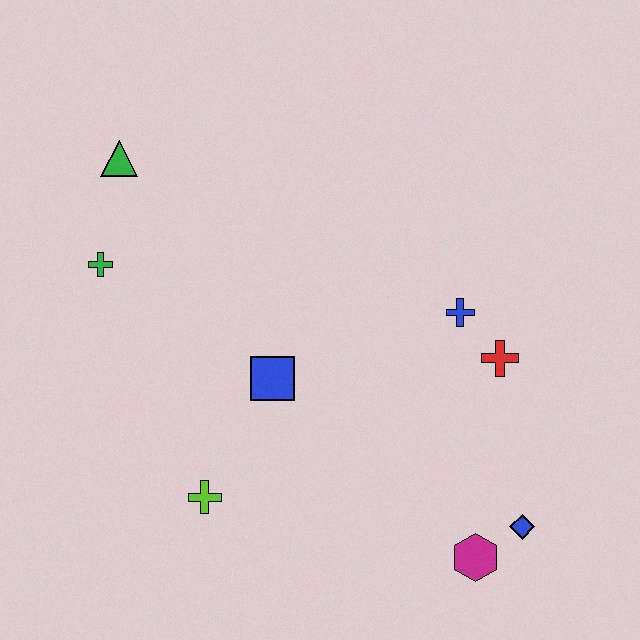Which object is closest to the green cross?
The green triangle is closest to the green cross.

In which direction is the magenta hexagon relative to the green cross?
The magenta hexagon is to the right of the green cross.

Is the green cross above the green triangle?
No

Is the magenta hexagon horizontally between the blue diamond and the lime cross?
Yes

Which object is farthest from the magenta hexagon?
The green triangle is farthest from the magenta hexagon.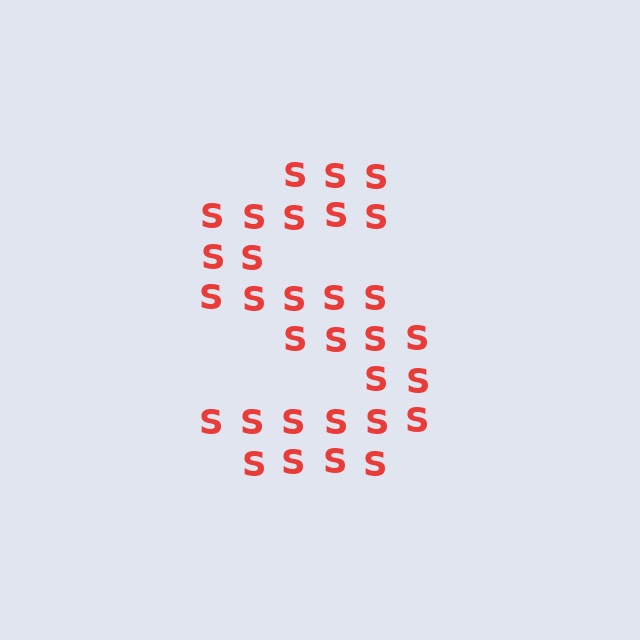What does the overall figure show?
The overall figure shows the letter S.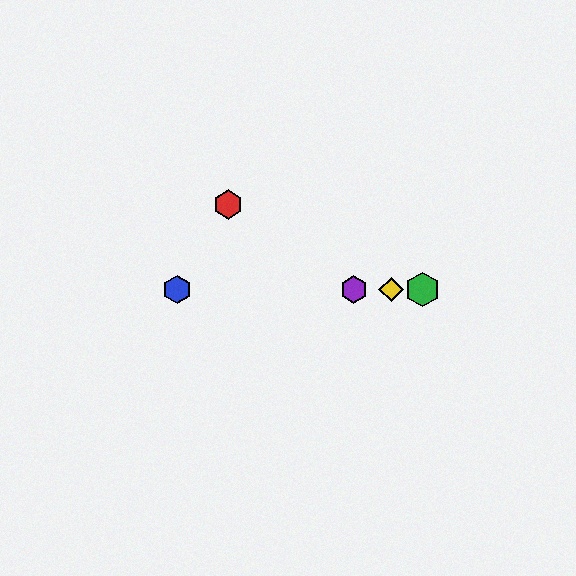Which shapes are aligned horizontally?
The blue hexagon, the green hexagon, the yellow diamond, the purple hexagon are aligned horizontally.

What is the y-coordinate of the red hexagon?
The red hexagon is at y≈205.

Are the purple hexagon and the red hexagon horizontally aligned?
No, the purple hexagon is at y≈290 and the red hexagon is at y≈205.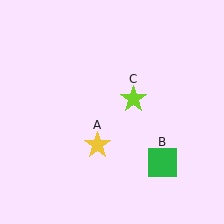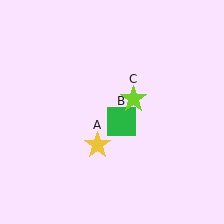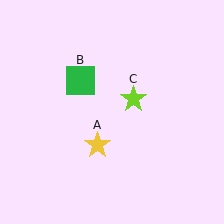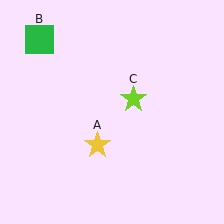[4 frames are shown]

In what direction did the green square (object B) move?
The green square (object B) moved up and to the left.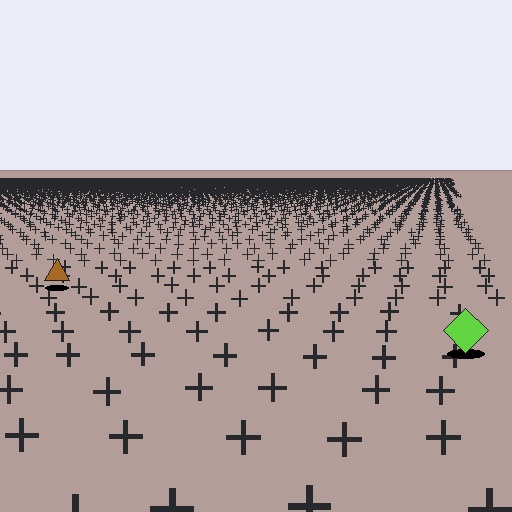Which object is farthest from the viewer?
The brown triangle is farthest from the viewer. It appears smaller and the ground texture around it is denser.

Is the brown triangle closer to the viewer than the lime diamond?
No. The lime diamond is closer — you can tell from the texture gradient: the ground texture is coarser near it.